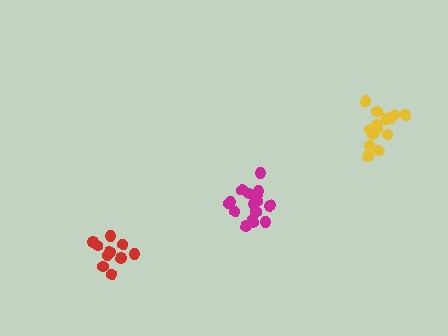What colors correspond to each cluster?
The clusters are colored: red, yellow, magenta.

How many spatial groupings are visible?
There are 3 spatial groupings.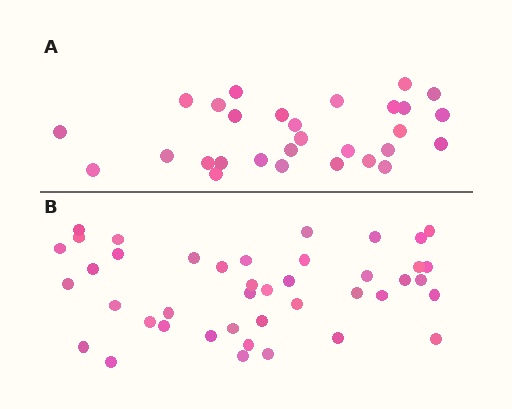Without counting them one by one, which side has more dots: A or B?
Region B (the bottom region) has more dots.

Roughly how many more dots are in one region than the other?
Region B has approximately 15 more dots than region A.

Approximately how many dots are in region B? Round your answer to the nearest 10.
About 40 dots. (The exact count is 42, which rounds to 40.)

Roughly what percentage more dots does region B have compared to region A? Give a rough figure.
About 45% more.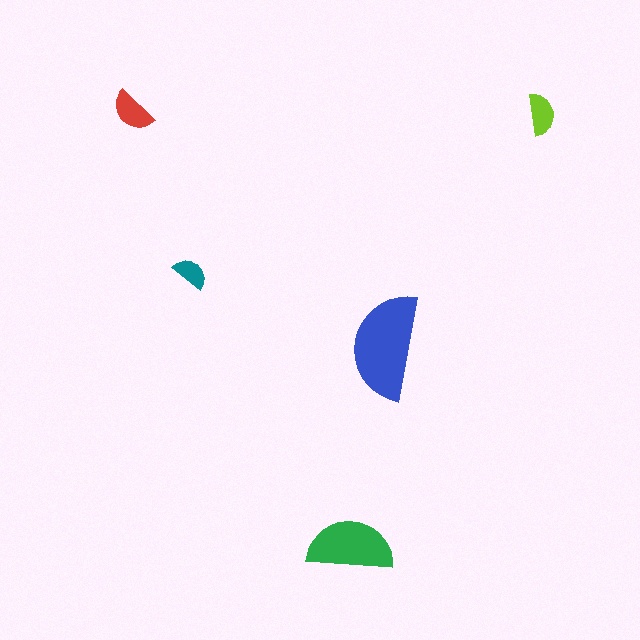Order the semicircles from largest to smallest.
the blue one, the green one, the red one, the lime one, the teal one.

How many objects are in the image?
There are 5 objects in the image.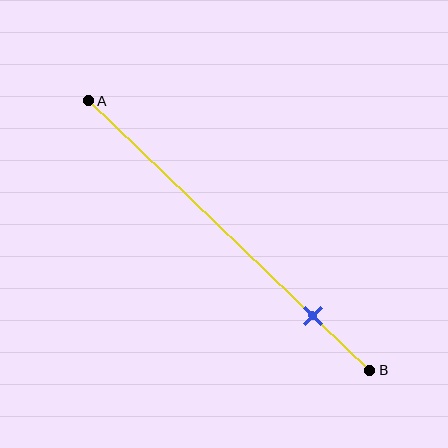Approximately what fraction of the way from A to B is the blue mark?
The blue mark is approximately 80% of the way from A to B.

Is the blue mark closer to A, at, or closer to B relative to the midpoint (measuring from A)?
The blue mark is closer to point B than the midpoint of segment AB.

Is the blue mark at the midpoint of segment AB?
No, the mark is at about 80% from A, not at the 50% midpoint.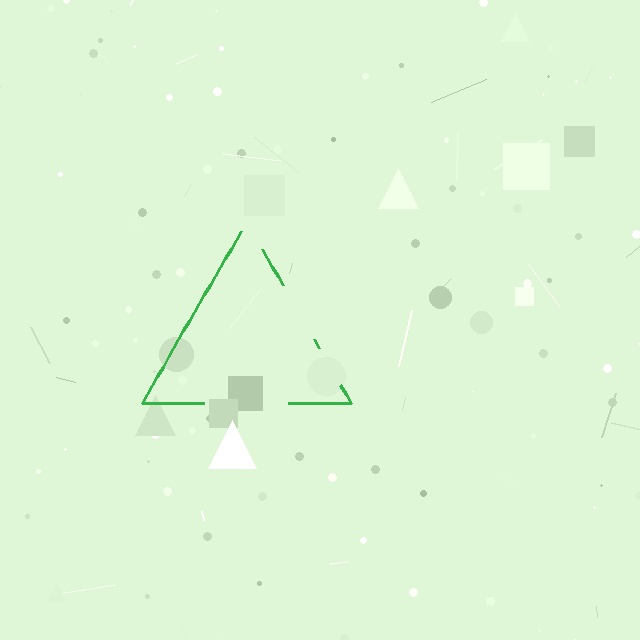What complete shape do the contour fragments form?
The contour fragments form a triangle.